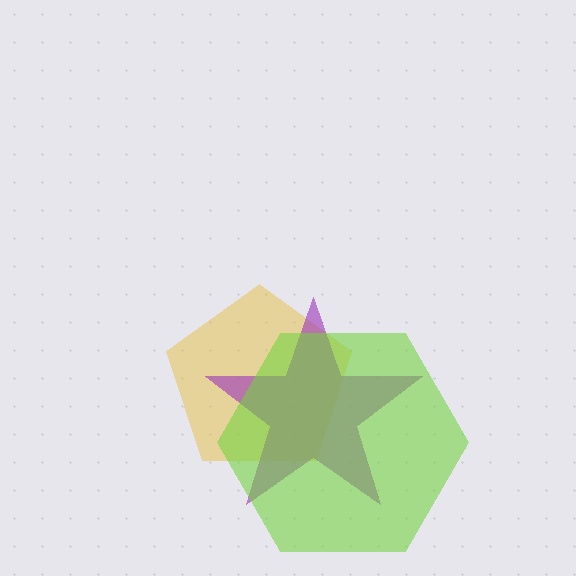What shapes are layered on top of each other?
The layered shapes are: a yellow pentagon, a purple star, a lime hexagon.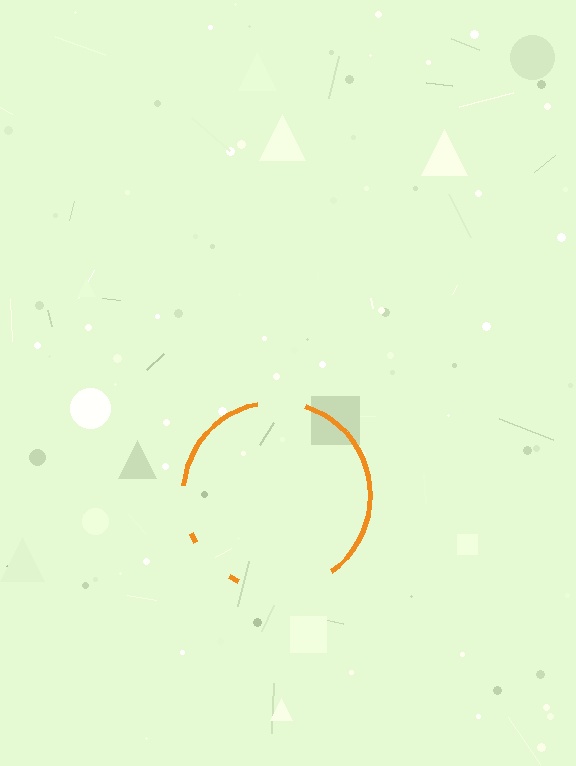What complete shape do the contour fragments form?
The contour fragments form a circle.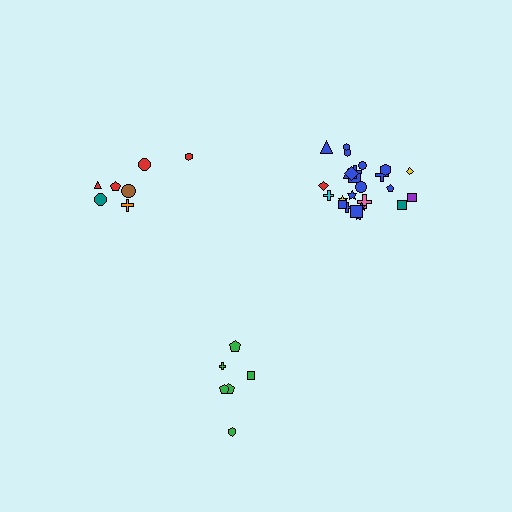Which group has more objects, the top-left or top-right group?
The top-right group.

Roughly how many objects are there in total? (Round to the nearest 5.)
Roughly 40 objects in total.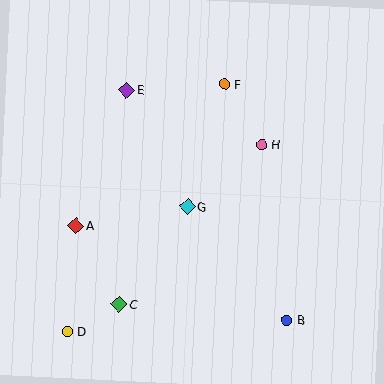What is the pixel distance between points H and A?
The distance between H and A is 202 pixels.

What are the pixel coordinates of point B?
Point B is at (286, 320).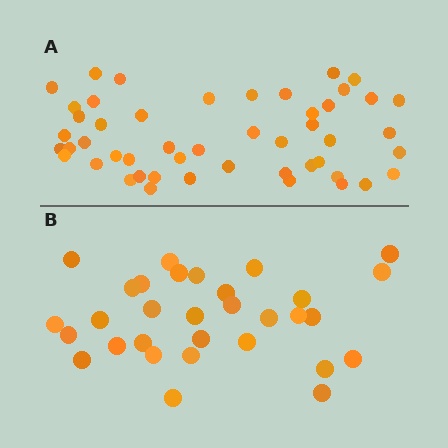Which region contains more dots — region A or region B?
Region A (the top region) has more dots.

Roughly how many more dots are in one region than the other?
Region A has approximately 20 more dots than region B.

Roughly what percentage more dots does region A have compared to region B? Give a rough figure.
About 60% more.